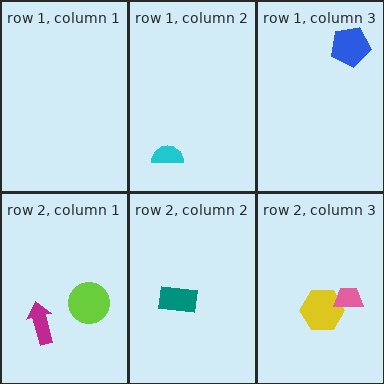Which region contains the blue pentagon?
The row 1, column 3 region.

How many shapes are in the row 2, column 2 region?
1.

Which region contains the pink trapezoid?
The row 2, column 3 region.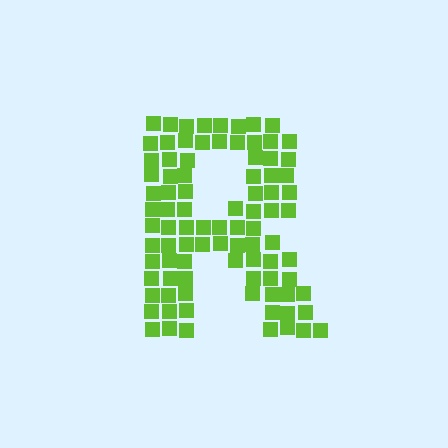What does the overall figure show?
The overall figure shows the letter R.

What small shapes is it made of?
It is made of small squares.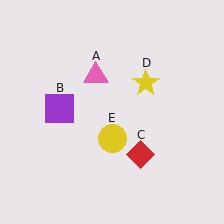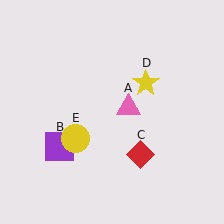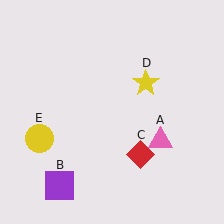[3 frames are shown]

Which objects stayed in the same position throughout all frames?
Red diamond (object C) and yellow star (object D) remained stationary.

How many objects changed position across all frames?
3 objects changed position: pink triangle (object A), purple square (object B), yellow circle (object E).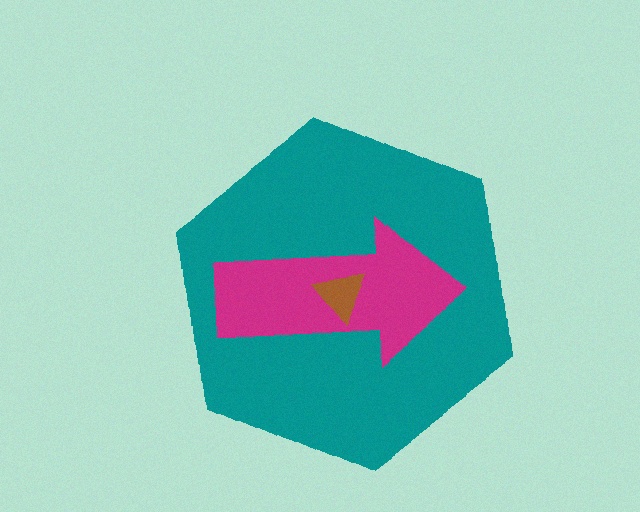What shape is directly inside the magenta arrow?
The brown triangle.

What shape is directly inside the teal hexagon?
The magenta arrow.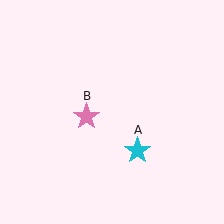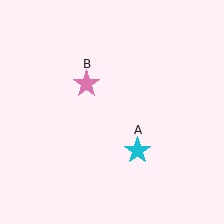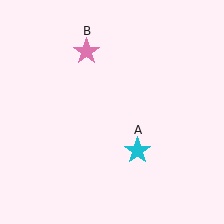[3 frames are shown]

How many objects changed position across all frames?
1 object changed position: pink star (object B).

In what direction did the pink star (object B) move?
The pink star (object B) moved up.